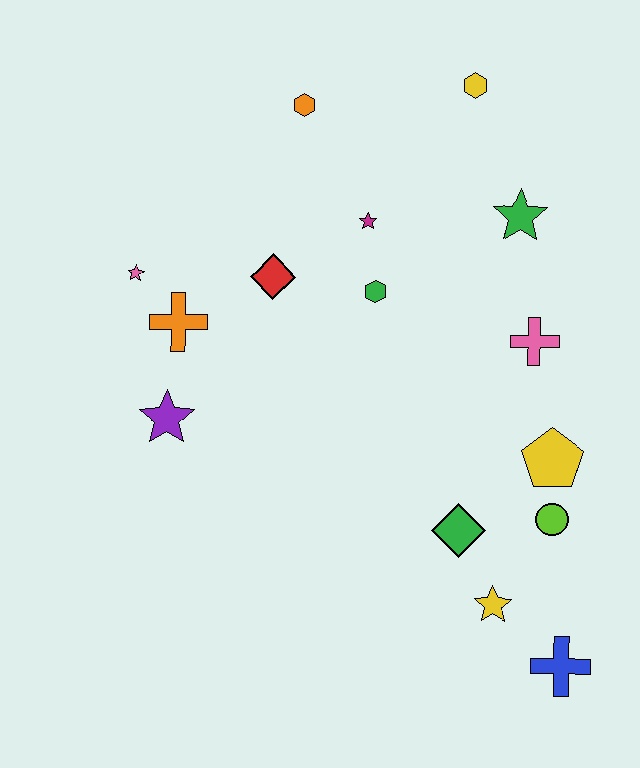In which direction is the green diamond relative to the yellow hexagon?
The green diamond is below the yellow hexagon.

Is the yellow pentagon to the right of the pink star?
Yes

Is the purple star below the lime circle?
No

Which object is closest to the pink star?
The orange cross is closest to the pink star.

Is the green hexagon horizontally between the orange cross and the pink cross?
Yes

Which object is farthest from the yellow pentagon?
The pink star is farthest from the yellow pentagon.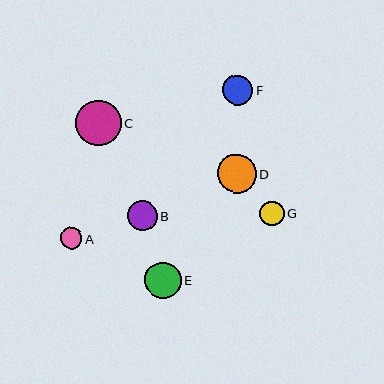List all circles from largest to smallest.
From largest to smallest: C, D, E, F, B, G, A.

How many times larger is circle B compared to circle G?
Circle B is approximately 1.2 times the size of circle G.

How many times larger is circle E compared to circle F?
Circle E is approximately 1.2 times the size of circle F.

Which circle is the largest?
Circle C is the largest with a size of approximately 46 pixels.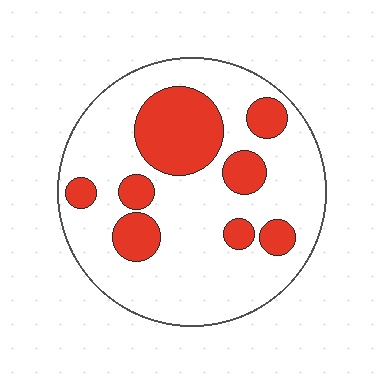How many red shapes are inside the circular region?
8.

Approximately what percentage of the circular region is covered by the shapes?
Approximately 25%.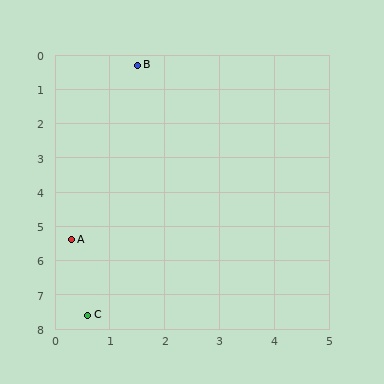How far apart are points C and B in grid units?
Points C and B are about 7.4 grid units apart.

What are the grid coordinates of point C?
Point C is at approximately (0.6, 7.6).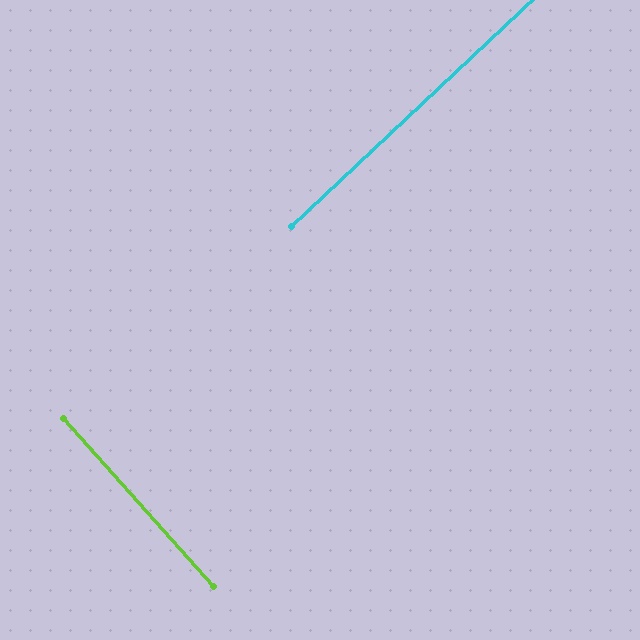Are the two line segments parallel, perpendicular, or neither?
Perpendicular — they meet at approximately 89°.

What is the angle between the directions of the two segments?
Approximately 89 degrees.